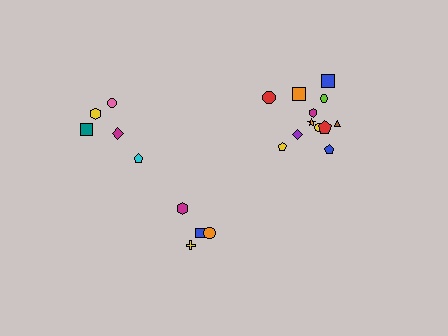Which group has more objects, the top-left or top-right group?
The top-right group.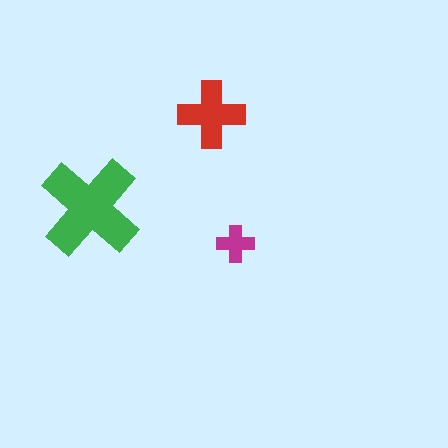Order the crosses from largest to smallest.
the green one, the red one, the magenta one.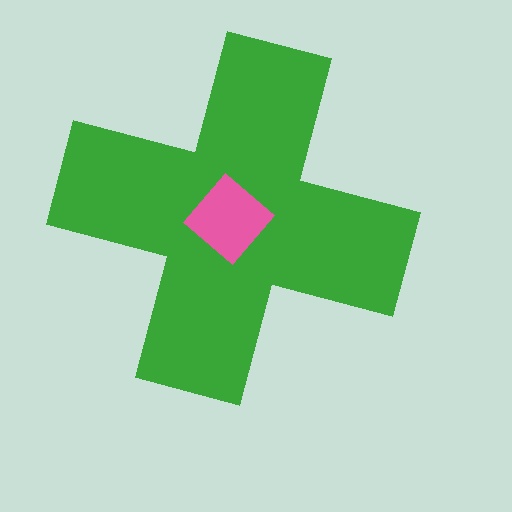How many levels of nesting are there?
2.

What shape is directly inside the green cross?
The pink diamond.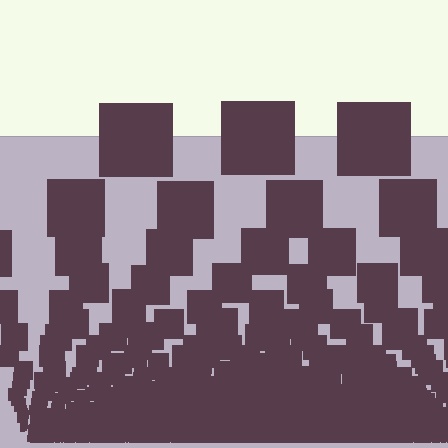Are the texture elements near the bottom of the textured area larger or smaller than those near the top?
Smaller. The gradient is inverted — elements near the bottom are smaller and denser.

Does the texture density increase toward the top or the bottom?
Density increases toward the bottom.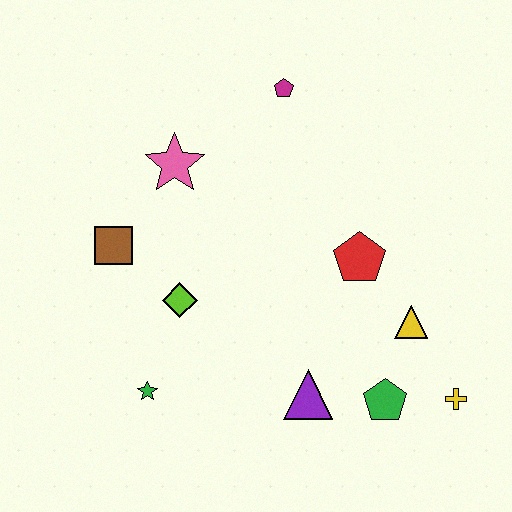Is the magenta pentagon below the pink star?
No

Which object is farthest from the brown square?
The yellow cross is farthest from the brown square.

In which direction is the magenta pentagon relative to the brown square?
The magenta pentagon is to the right of the brown square.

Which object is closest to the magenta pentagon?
The pink star is closest to the magenta pentagon.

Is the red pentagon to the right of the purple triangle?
Yes